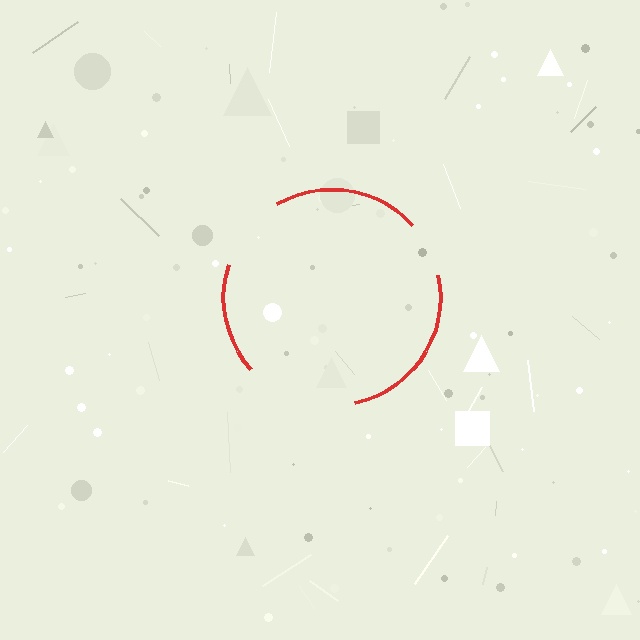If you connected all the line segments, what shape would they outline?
They would outline a circle.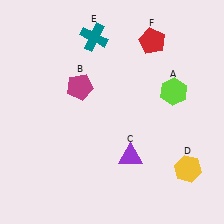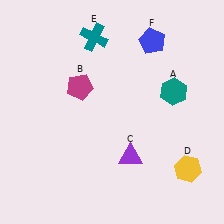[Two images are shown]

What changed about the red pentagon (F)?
In Image 1, F is red. In Image 2, it changed to blue.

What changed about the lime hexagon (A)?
In Image 1, A is lime. In Image 2, it changed to teal.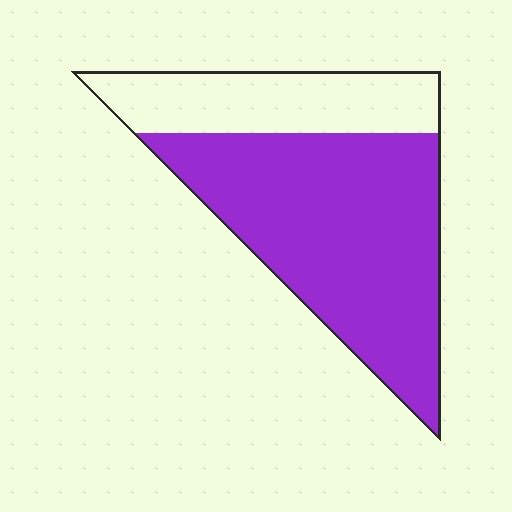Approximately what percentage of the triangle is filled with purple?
Approximately 70%.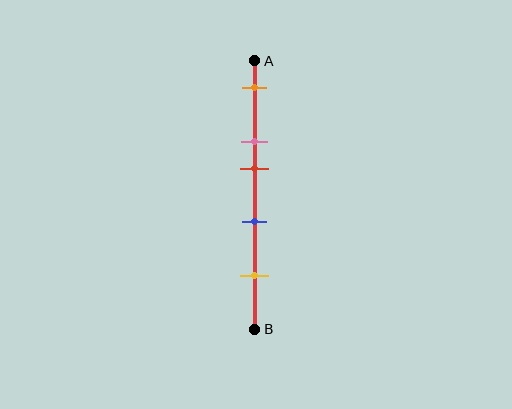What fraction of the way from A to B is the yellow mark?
The yellow mark is approximately 80% (0.8) of the way from A to B.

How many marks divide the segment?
There are 5 marks dividing the segment.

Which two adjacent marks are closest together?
The pink and red marks are the closest adjacent pair.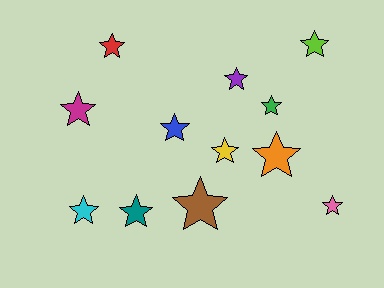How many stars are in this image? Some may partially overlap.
There are 12 stars.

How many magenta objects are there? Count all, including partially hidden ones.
There is 1 magenta object.